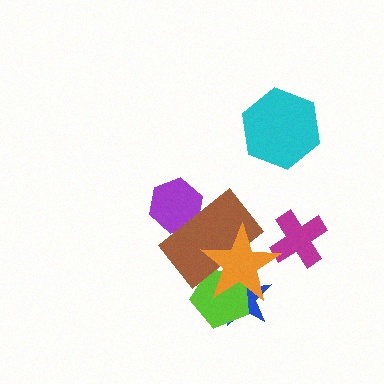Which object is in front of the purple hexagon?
The brown rectangle is in front of the purple hexagon.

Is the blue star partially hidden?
Yes, it is partially covered by another shape.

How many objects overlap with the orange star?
4 objects overlap with the orange star.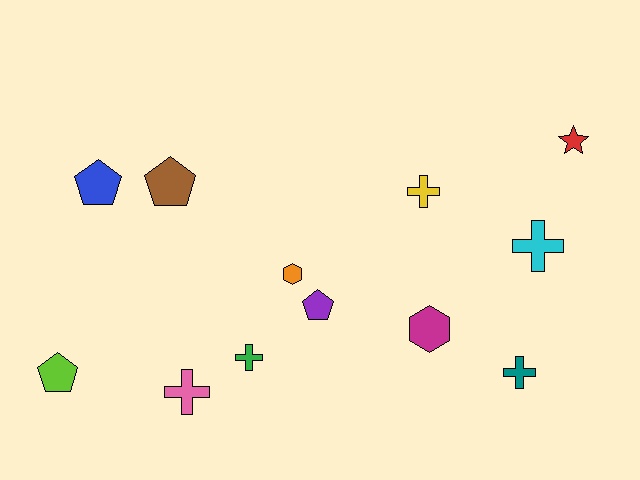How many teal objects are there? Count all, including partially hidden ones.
There is 1 teal object.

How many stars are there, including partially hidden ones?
There is 1 star.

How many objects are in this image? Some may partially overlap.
There are 12 objects.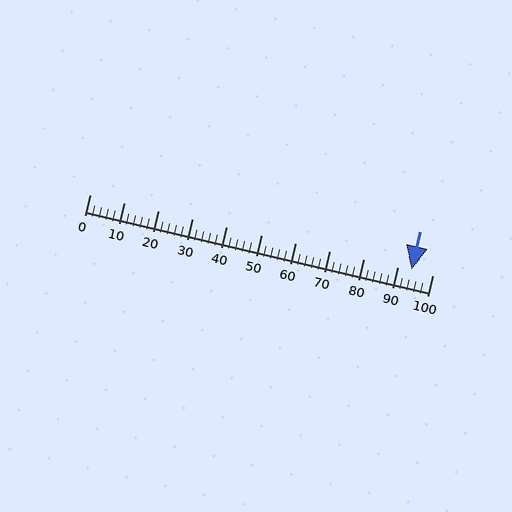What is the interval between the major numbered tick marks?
The major tick marks are spaced 10 units apart.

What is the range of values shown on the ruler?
The ruler shows values from 0 to 100.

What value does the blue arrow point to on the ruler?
The blue arrow points to approximately 94.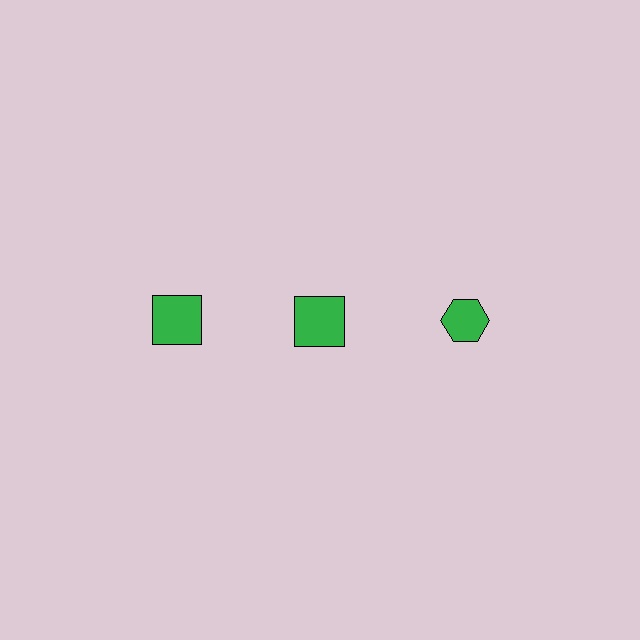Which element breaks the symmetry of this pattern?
The green hexagon in the top row, center column breaks the symmetry. All other shapes are green squares.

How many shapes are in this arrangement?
There are 3 shapes arranged in a grid pattern.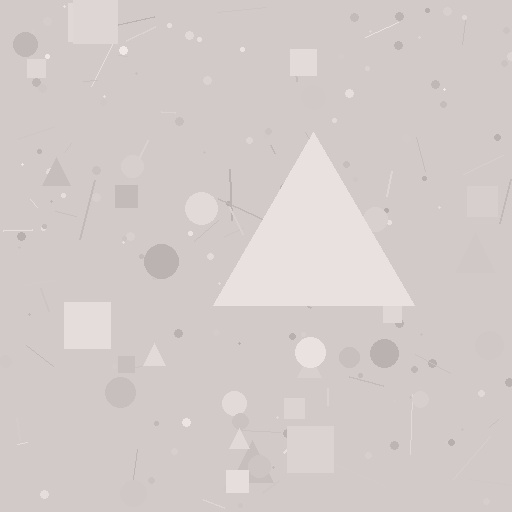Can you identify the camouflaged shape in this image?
The camouflaged shape is a triangle.